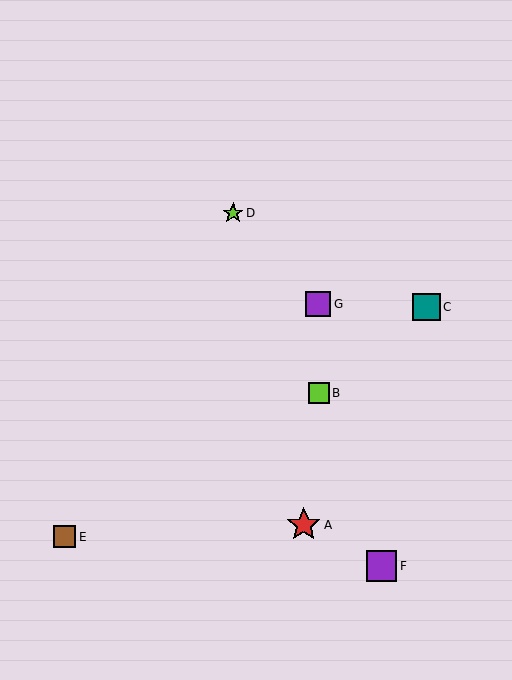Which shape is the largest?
The red star (labeled A) is the largest.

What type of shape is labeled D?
Shape D is a lime star.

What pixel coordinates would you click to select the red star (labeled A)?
Click at (304, 525) to select the red star A.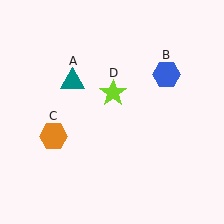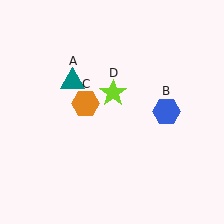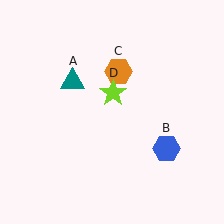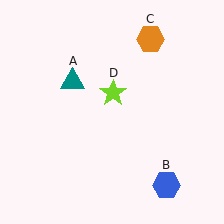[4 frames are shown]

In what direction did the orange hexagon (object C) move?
The orange hexagon (object C) moved up and to the right.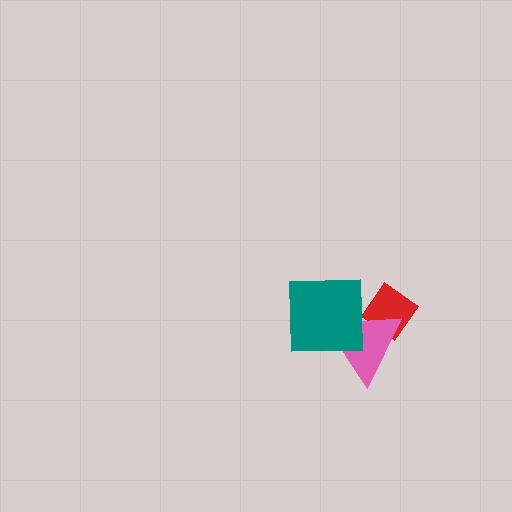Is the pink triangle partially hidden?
Yes, it is partially covered by another shape.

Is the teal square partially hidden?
No, no other shape covers it.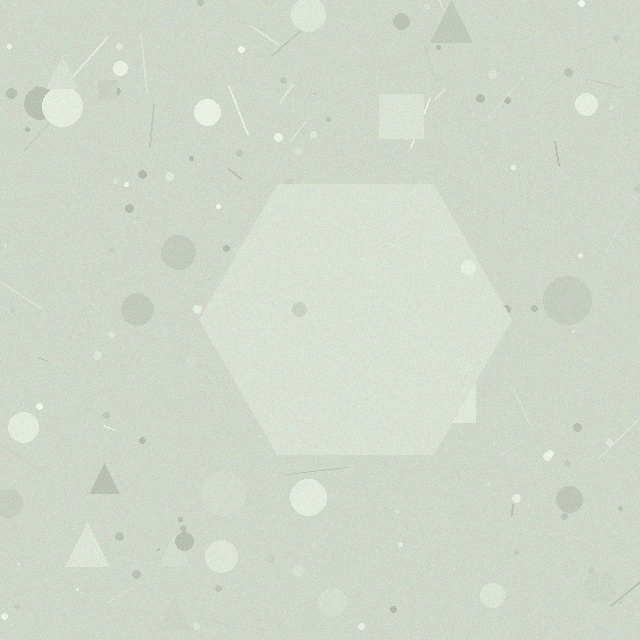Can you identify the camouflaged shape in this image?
The camouflaged shape is a hexagon.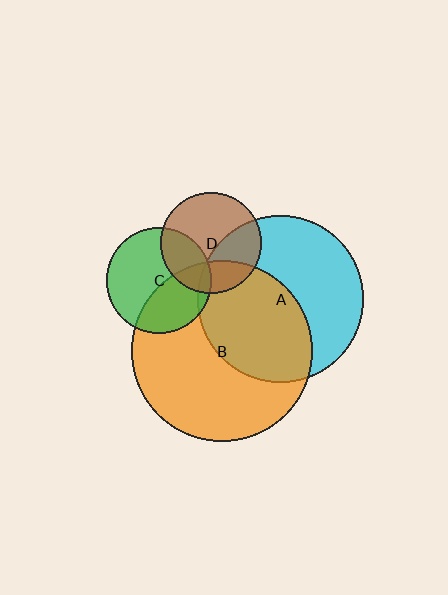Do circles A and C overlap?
Yes.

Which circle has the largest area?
Circle B (orange).